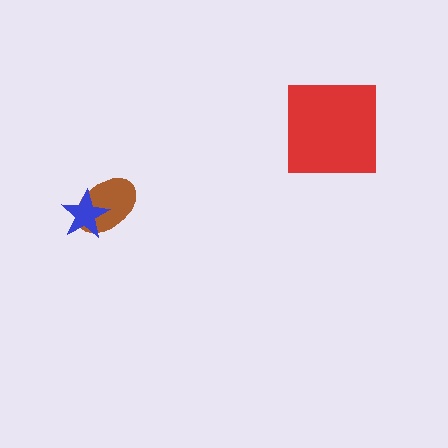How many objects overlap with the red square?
0 objects overlap with the red square.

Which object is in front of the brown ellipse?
The blue star is in front of the brown ellipse.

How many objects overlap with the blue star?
1 object overlaps with the blue star.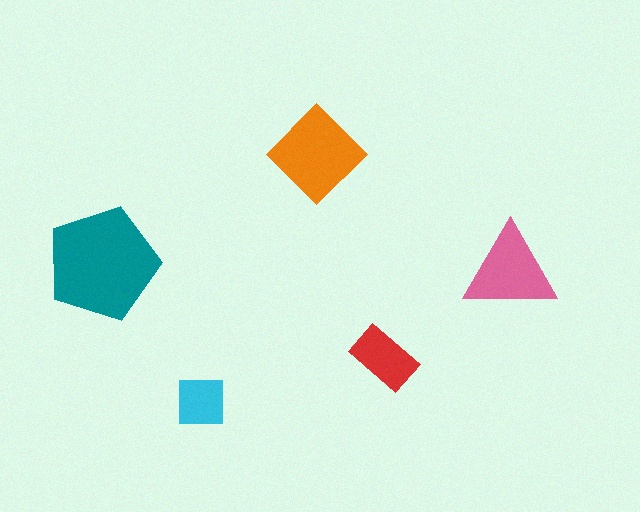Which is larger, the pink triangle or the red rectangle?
The pink triangle.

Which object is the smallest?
The cyan square.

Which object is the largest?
The teal pentagon.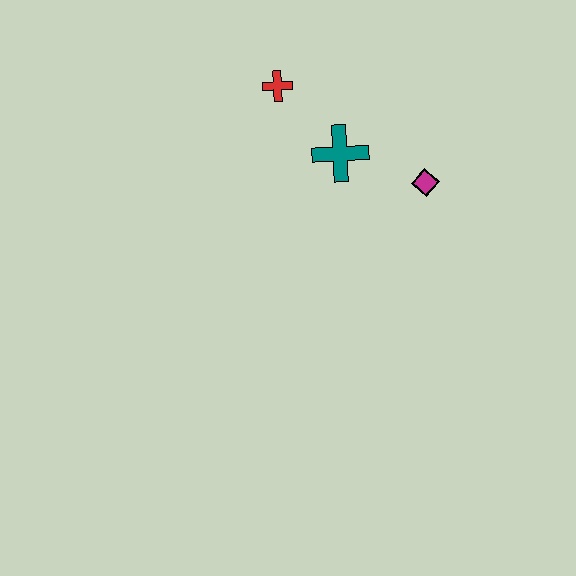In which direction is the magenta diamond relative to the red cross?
The magenta diamond is to the right of the red cross.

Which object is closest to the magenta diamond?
The teal cross is closest to the magenta diamond.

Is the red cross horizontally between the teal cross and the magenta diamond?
No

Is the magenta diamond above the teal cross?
No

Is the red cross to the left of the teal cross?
Yes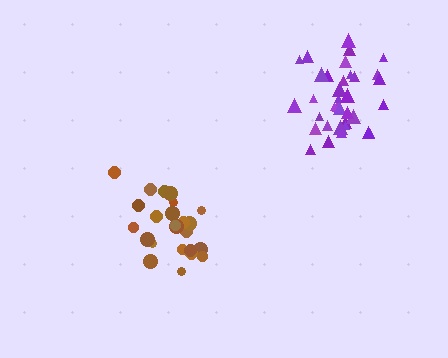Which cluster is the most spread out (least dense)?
Purple.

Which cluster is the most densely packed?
Brown.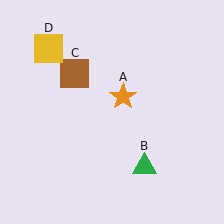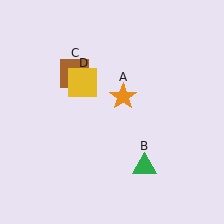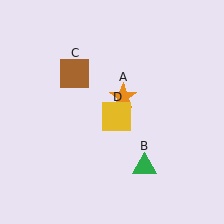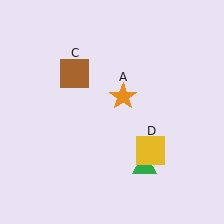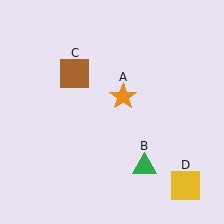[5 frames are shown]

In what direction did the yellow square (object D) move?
The yellow square (object D) moved down and to the right.